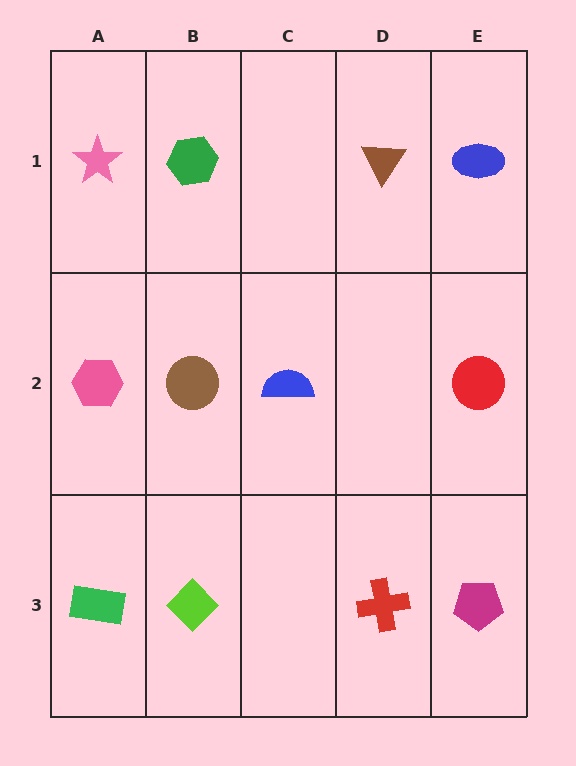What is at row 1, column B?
A green hexagon.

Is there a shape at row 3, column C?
No, that cell is empty.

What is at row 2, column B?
A brown circle.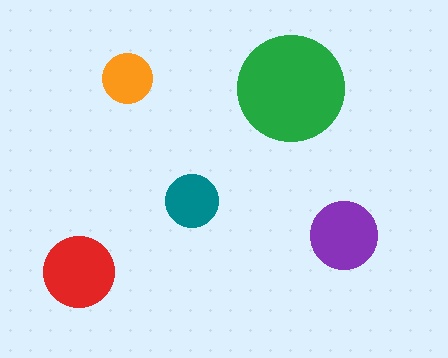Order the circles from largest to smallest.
the green one, the red one, the purple one, the teal one, the orange one.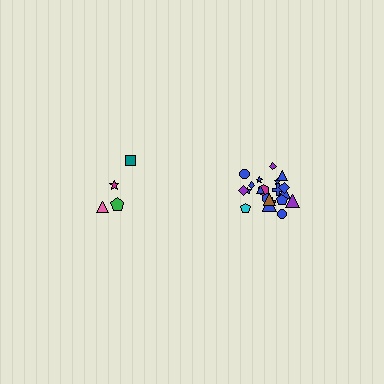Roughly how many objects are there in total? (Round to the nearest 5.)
Roughly 25 objects in total.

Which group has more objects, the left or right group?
The right group.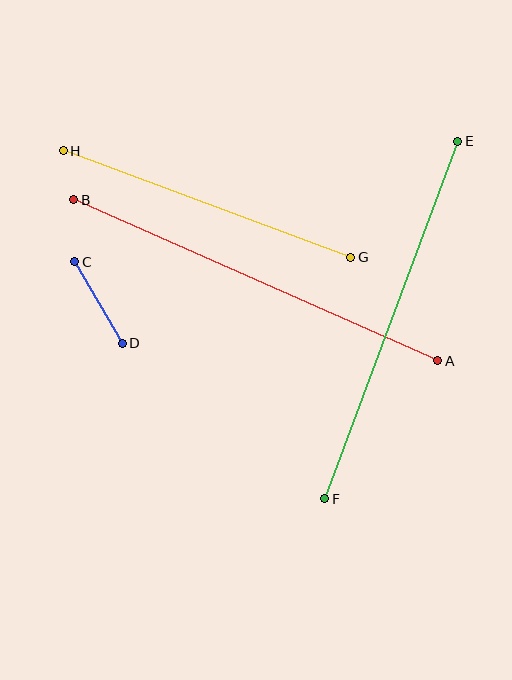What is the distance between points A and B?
The distance is approximately 398 pixels.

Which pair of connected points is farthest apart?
Points A and B are farthest apart.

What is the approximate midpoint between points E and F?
The midpoint is at approximately (391, 320) pixels.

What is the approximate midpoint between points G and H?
The midpoint is at approximately (207, 204) pixels.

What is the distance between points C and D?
The distance is approximately 94 pixels.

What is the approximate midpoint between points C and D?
The midpoint is at approximately (99, 302) pixels.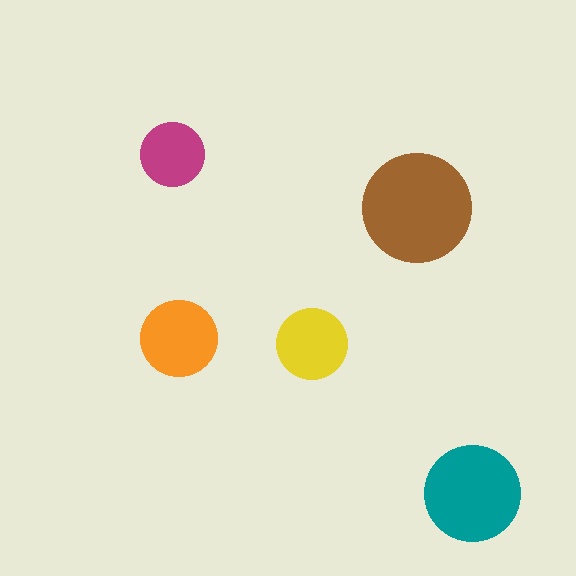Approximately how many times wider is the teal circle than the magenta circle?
About 1.5 times wider.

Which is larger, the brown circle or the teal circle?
The brown one.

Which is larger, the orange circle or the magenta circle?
The orange one.